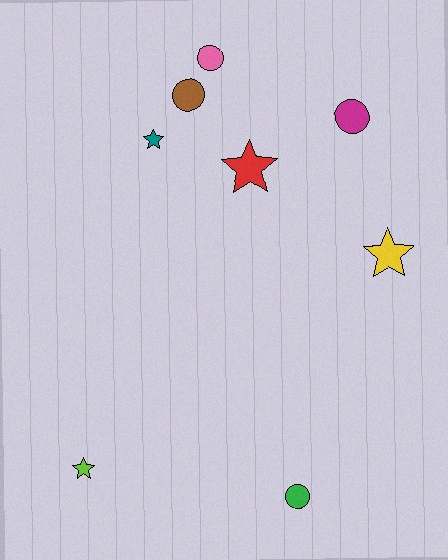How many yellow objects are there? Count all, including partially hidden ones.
There is 1 yellow object.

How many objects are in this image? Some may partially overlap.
There are 8 objects.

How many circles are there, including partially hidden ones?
There are 4 circles.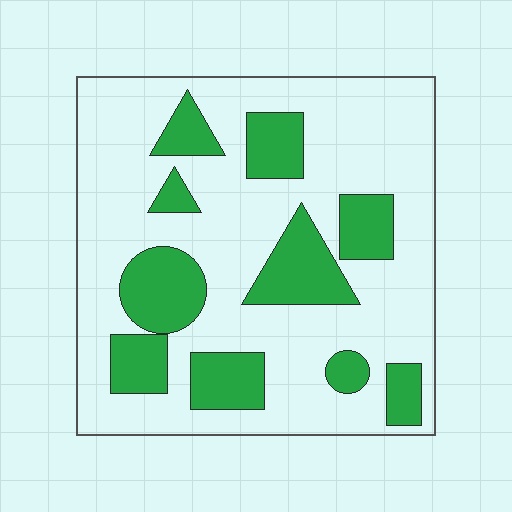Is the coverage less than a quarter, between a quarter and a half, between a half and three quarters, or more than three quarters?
Between a quarter and a half.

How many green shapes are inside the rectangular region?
10.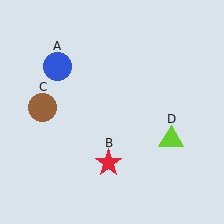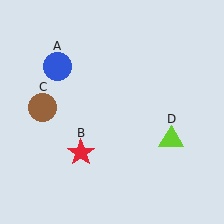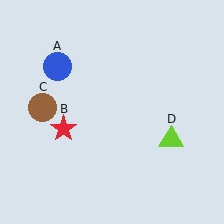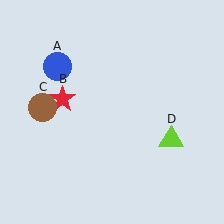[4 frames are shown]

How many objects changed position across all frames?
1 object changed position: red star (object B).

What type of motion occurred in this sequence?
The red star (object B) rotated clockwise around the center of the scene.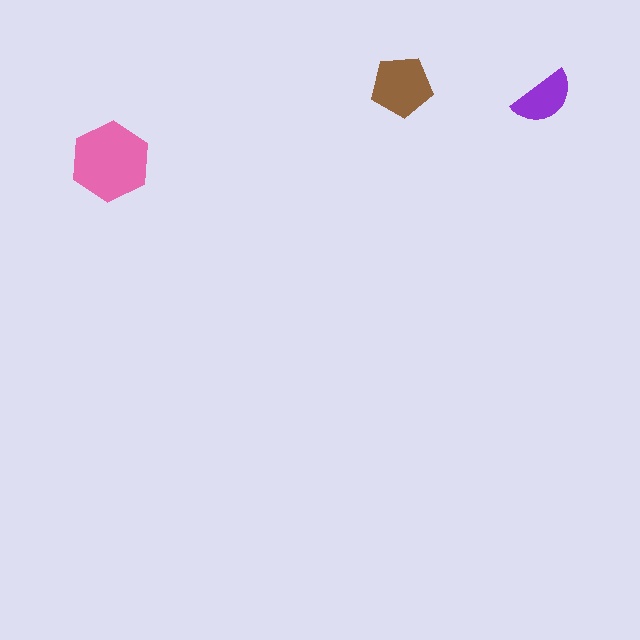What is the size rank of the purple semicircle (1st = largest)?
3rd.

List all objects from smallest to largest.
The purple semicircle, the brown pentagon, the pink hexagon.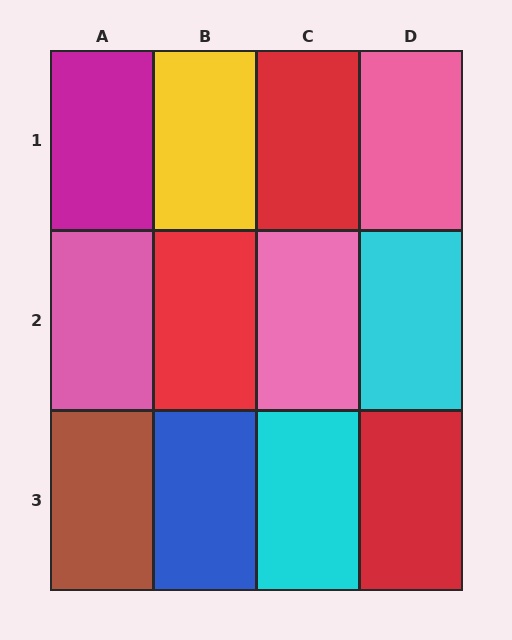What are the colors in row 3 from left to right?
Brown, blue, cyan, red.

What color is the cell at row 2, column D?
Cyan.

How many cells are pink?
3 cells are pink.